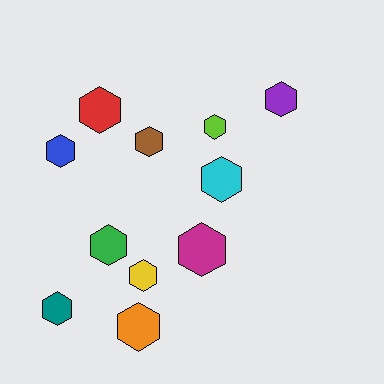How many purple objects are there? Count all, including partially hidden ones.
There is 1 purple object.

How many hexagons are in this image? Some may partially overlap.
There are 11 hexagons.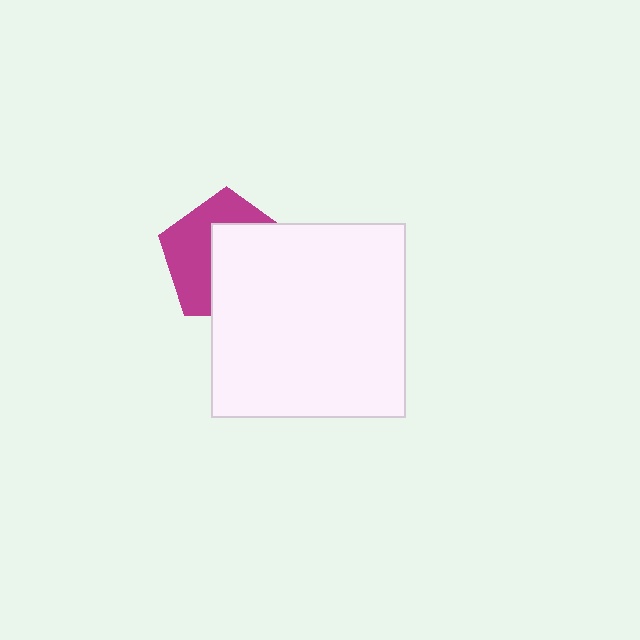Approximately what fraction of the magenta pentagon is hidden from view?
Roughly 53% of the magenta pentagon is hidden behind the white square.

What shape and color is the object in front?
The object in front is a white square.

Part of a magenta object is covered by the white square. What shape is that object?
It is a pentagon.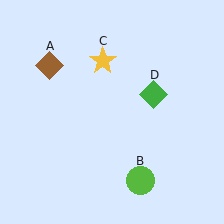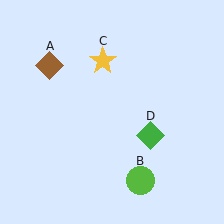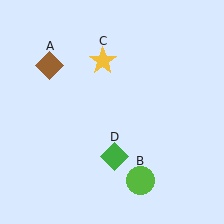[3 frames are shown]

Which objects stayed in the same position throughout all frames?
Brown diamond (object A) and lime circle (object B) and yellow star (object C) remained stationary.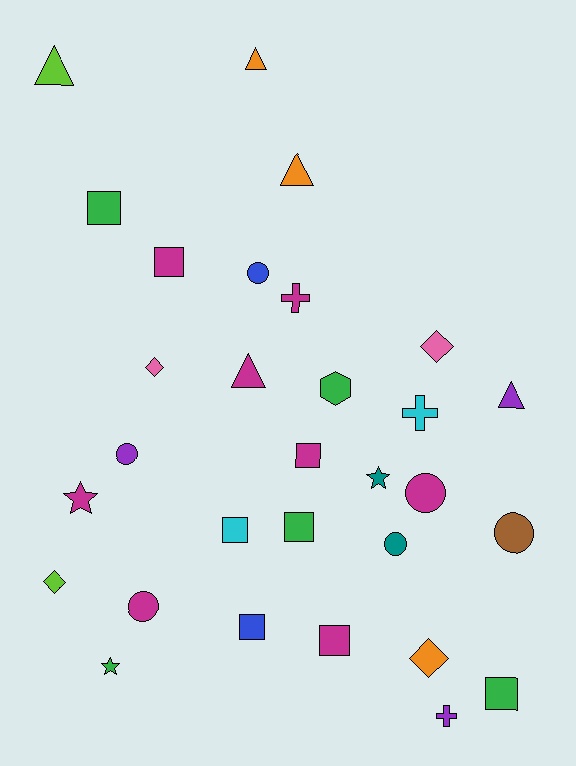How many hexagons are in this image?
There is 1 hexagon.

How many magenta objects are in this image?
There are 8 magenta objects.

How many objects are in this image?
There are 30 objects.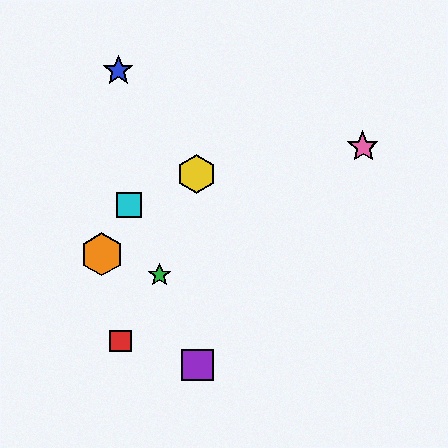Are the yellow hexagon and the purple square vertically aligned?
Yes, both are at x≈196.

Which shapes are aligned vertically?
The yellow hexagon, the purple square are aligned vertically.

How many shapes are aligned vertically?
2 shapes (the yellow hexagon, the purple square) are aligned vertically.